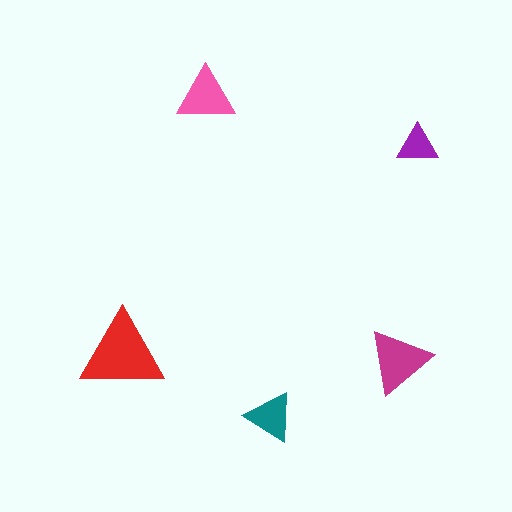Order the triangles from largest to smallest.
the red one, the magenta one, the pink one, the teal one, the purple one.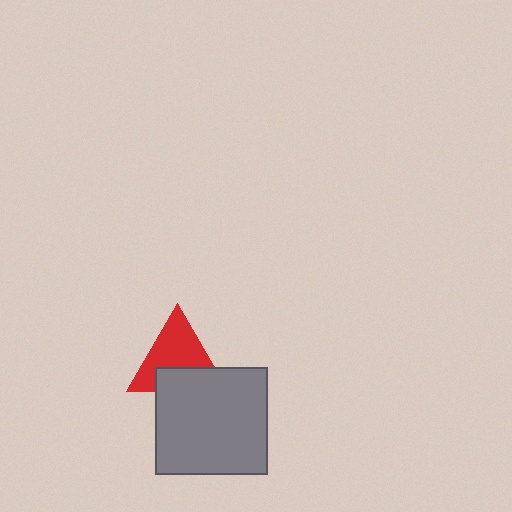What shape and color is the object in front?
The object in front is a gray rectangle.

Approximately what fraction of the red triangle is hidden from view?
Roughly 35% of the red triangle is hidden behind the gray rectangle.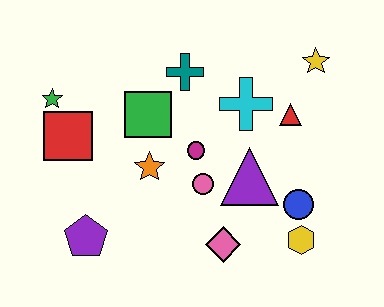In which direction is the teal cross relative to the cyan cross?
The teal cross is to the left of the cyan cross.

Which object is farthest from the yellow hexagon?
The green star is farthest from the yellow hexagon.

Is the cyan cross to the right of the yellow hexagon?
No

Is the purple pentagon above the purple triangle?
No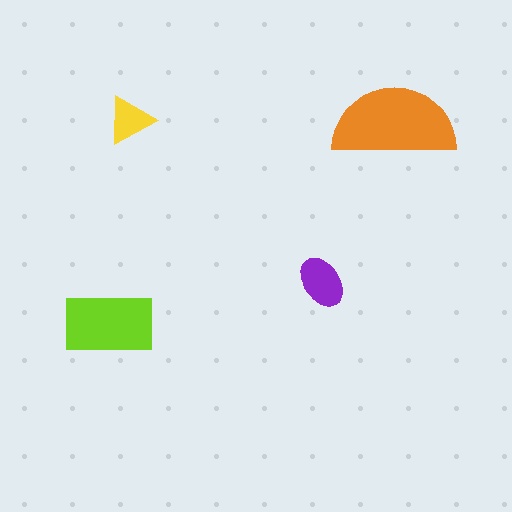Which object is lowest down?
The lime rectangle is bottommost.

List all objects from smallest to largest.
The yellow triangle, the purple ellipse, the lime rectangle, the orange semicircle.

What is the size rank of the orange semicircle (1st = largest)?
1st.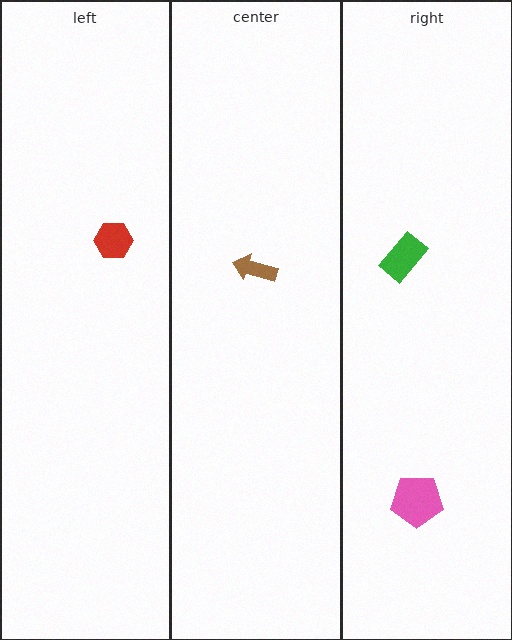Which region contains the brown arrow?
The center region.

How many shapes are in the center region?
1.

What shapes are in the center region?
The brown arrow.